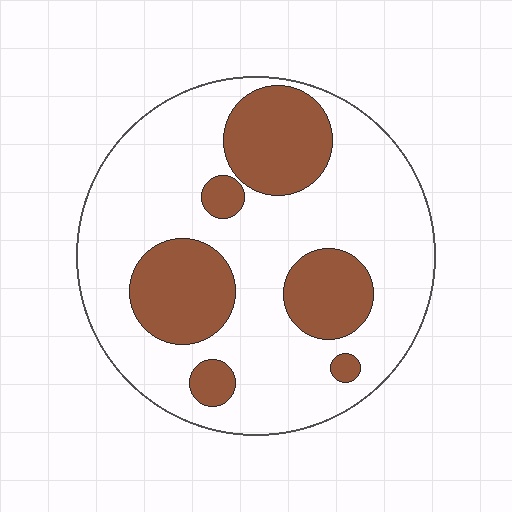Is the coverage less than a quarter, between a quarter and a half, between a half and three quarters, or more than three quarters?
Between a quarter and a half.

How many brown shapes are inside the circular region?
6.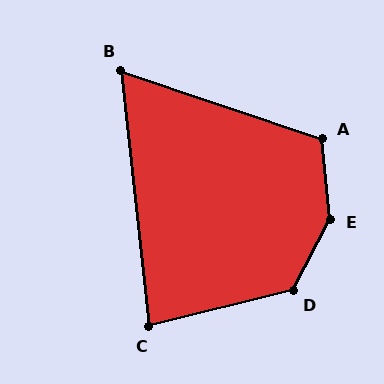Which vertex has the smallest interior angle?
B, at approximately 65 degrees.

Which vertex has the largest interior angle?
E, at approximately 147 degrees.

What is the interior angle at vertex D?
Approximately 132 degrees (obtuse).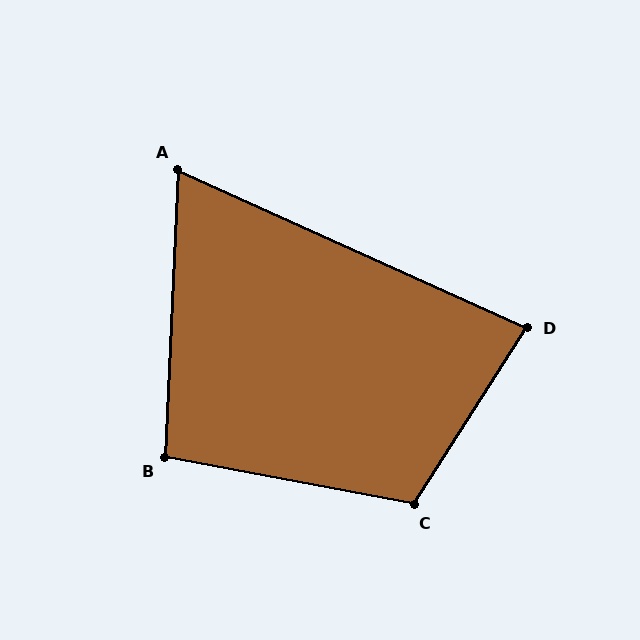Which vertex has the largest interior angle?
C, at approximately 112 degrees.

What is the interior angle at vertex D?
Approximately 82 degrees (acute).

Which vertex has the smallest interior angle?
A, at approximately 68 degrees.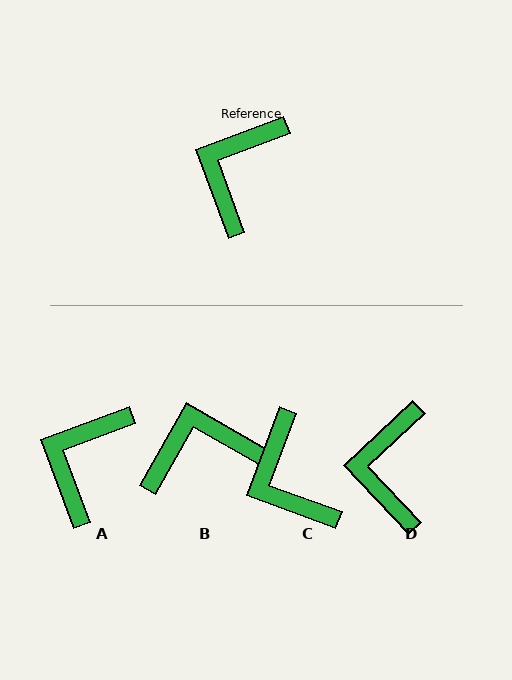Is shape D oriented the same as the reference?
No, it is off by about 23 degrees.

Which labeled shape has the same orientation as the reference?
A.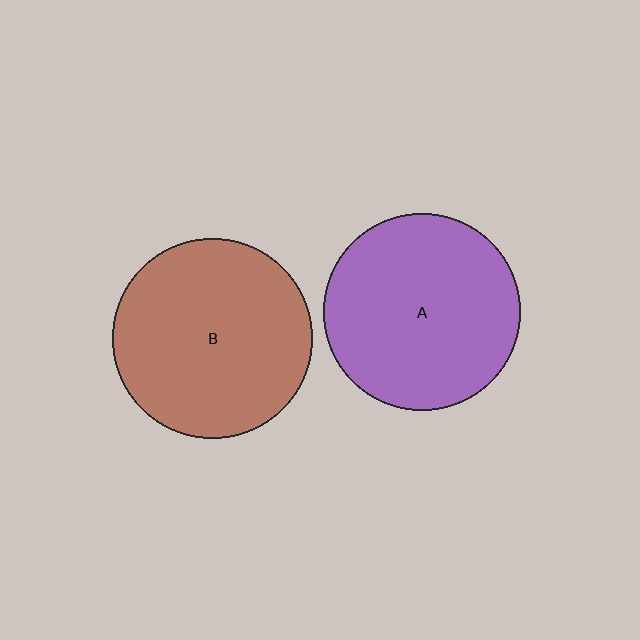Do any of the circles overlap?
No, none of the circles overlap.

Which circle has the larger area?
Circle B (brown).